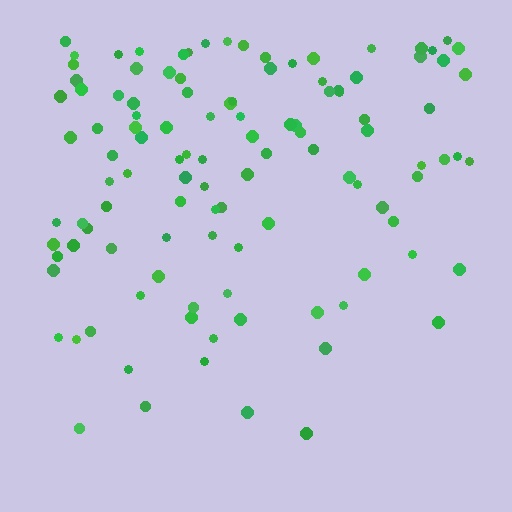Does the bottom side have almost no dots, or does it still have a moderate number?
Still a moderate number, just noticeably fewer than the top.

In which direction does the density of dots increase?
From bottom to top, with the top side densest.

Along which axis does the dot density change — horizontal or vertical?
Vertical.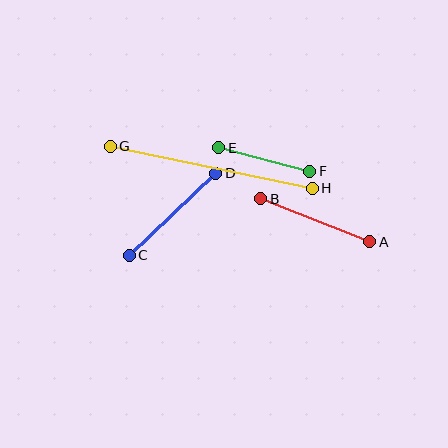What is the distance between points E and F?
The distance is approximately 94 pixels.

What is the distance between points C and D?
The distance is approximately 119 pixels.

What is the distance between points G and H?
The distance is approximately 206 pixels.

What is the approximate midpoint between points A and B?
The midpoint is at approximately (315, 220) pixels.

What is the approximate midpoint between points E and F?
The midpoint is at approximately (264, 160) pixels.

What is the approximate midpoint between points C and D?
The midpoint is at approximately (173, 214) pixels.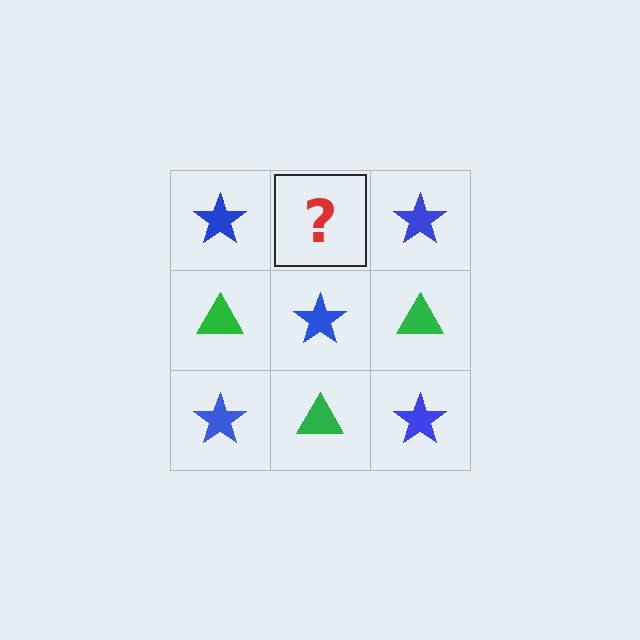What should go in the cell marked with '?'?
The missing cell should contain a green triangle.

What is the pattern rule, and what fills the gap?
The rule is that it alternates blue star and green triangle in a checkerboard pattern. The gap should be filled with a green triangle.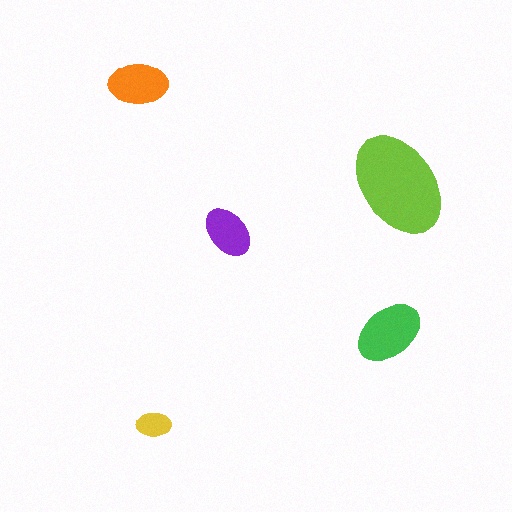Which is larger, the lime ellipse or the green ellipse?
The lime one.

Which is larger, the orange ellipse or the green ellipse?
The green one.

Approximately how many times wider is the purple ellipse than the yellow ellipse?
About 1.5 times wider.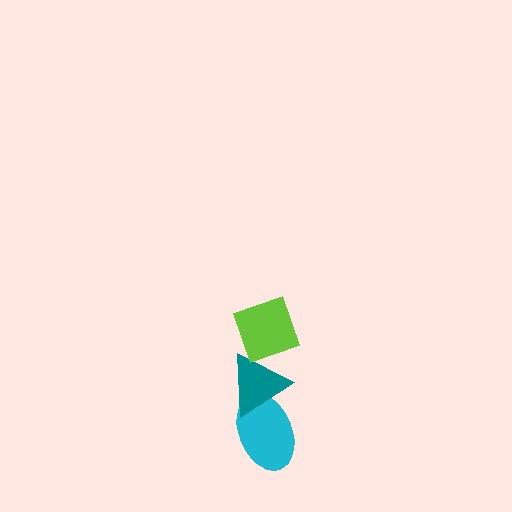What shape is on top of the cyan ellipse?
The teal triangle is on top of the cyan ellipse.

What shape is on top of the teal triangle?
The lime diamond is on top of the teal triangle.